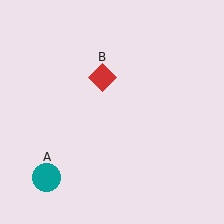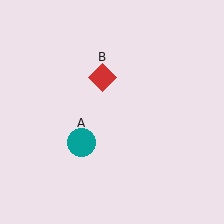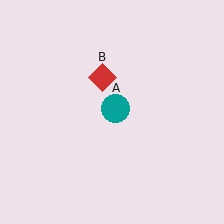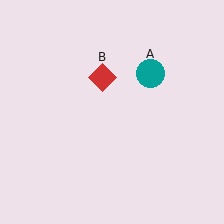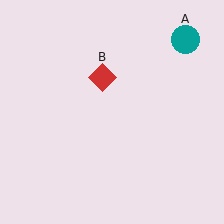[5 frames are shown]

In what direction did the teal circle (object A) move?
The teal circle (object A) moved up and to the right.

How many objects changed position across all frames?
1 object changed position: teal circle (object A).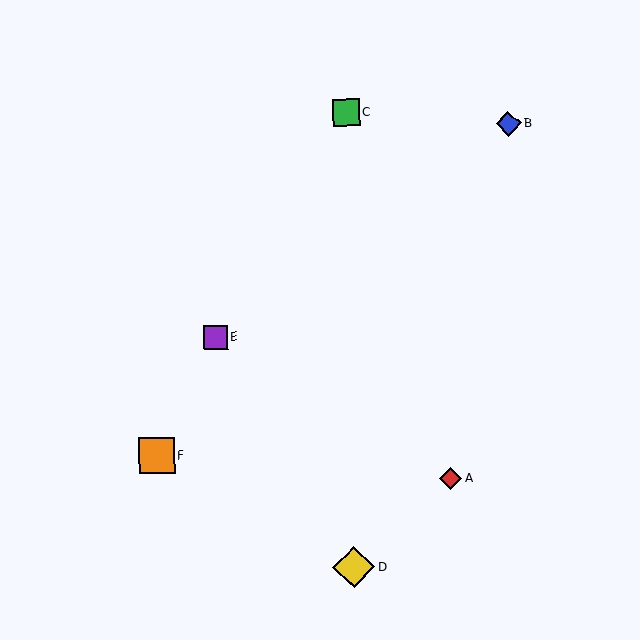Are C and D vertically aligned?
Yes, both are at x≈346.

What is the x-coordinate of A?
Object A is at x≈451.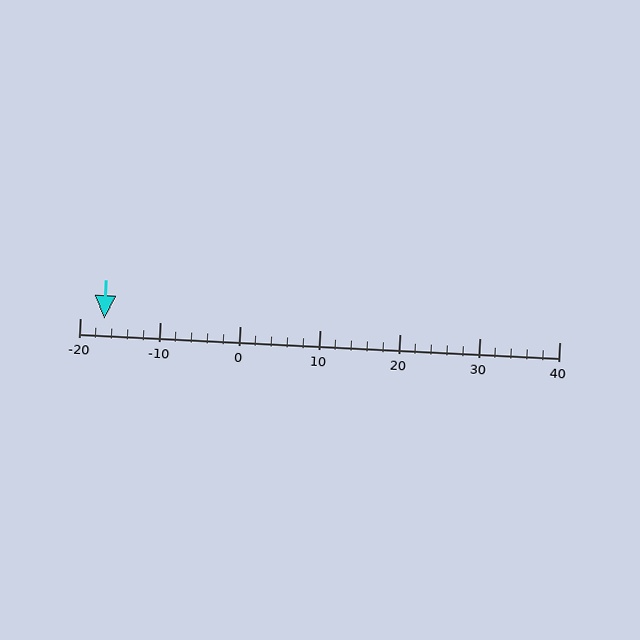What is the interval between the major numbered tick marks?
The major tick marks are spaced 10 units apart.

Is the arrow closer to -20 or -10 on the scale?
The arrow is closer to -20.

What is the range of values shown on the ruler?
The ruler shows values from -20 to 40.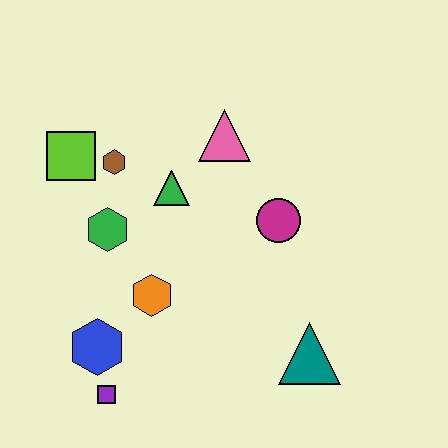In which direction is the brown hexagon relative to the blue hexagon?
The brown hexagon is above the blue hexagon.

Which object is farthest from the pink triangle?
The purple square is farthest from the pink triangle.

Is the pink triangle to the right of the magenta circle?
No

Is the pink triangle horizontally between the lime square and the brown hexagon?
No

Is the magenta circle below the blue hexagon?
No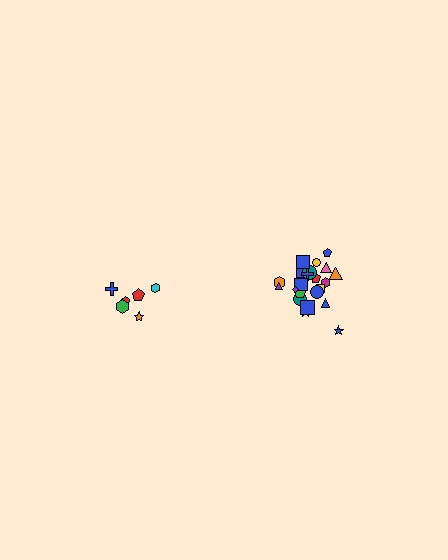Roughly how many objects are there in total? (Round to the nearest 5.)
Roughly 30 objects in total.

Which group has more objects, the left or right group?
The right group.